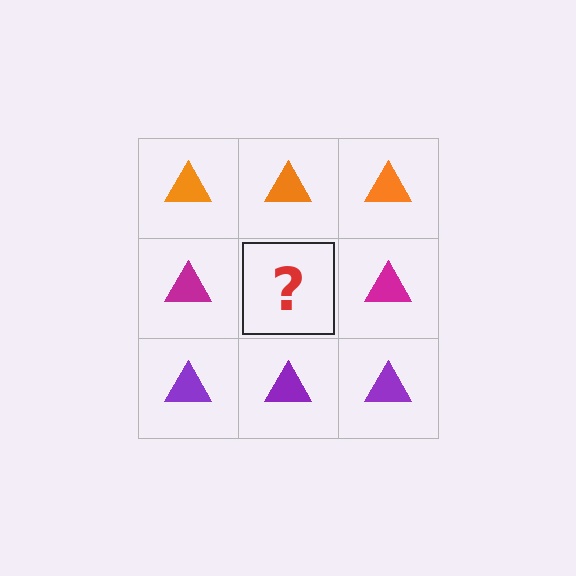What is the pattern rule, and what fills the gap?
The rule is that each row has a consistent color. The gap should be filled with a magenta triangle.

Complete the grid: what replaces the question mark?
The question mark should be replaced with a magenta triangle.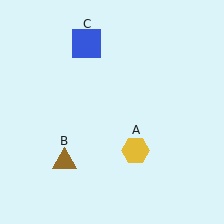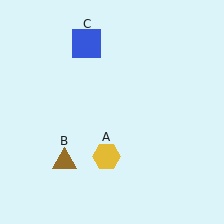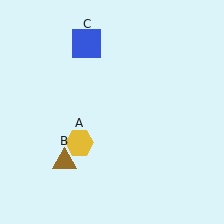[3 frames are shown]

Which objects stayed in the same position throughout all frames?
Brown triangle (object B) and blue square (object C) remained stationary.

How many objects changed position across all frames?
1 object changed position: yellow hexagon (object A).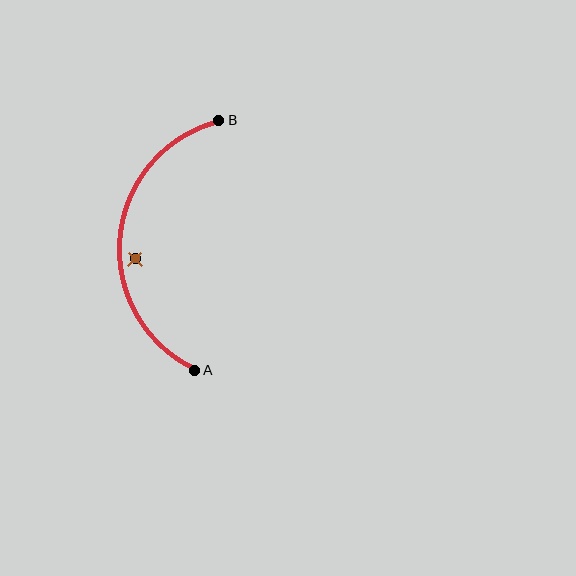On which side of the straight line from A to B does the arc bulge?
The arc bulges to the left of the straight line connecting A and B.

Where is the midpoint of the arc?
The arc midpoint is the point on the curve farthest from the straight line joining A and B. It sits to the left of that line.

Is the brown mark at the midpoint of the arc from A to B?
No — the brown mark does not lie on the arc at all. It sits slightly inside the curve.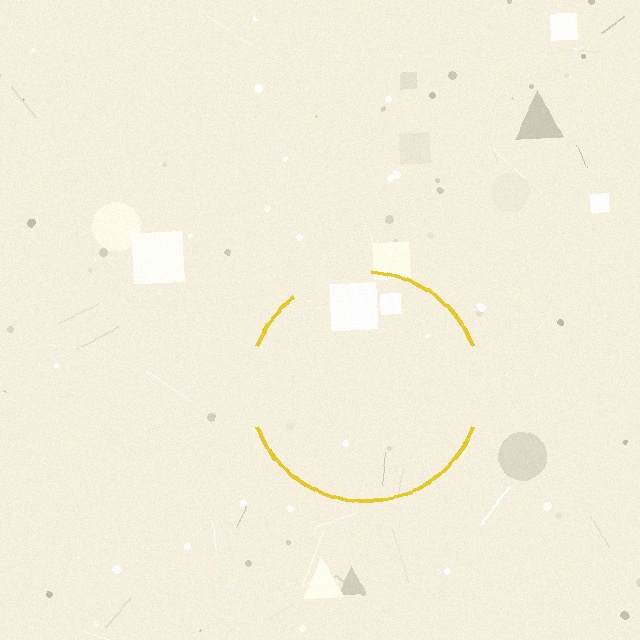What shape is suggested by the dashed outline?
The dashed outline suggests a circle.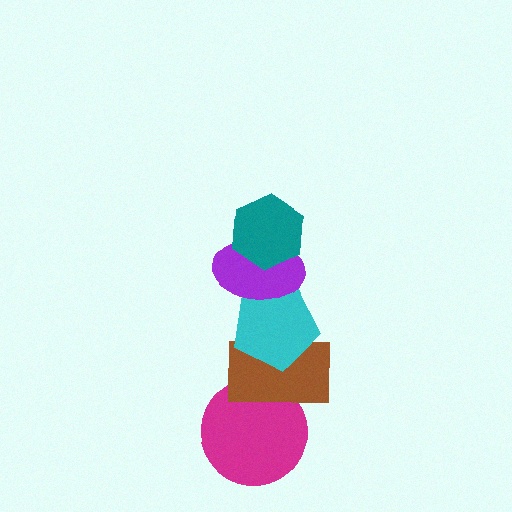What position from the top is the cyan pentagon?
The cyan pentagon is 3rd from the top.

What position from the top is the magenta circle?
The magenta circle is 5th from the top.